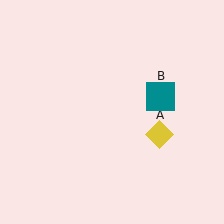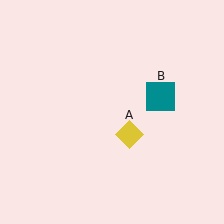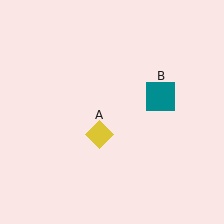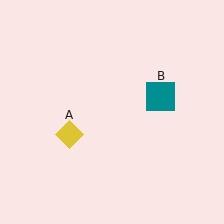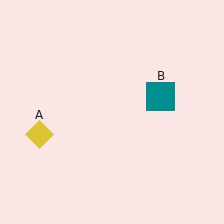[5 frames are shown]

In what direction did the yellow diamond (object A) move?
The yellow diamond (object A) moved left.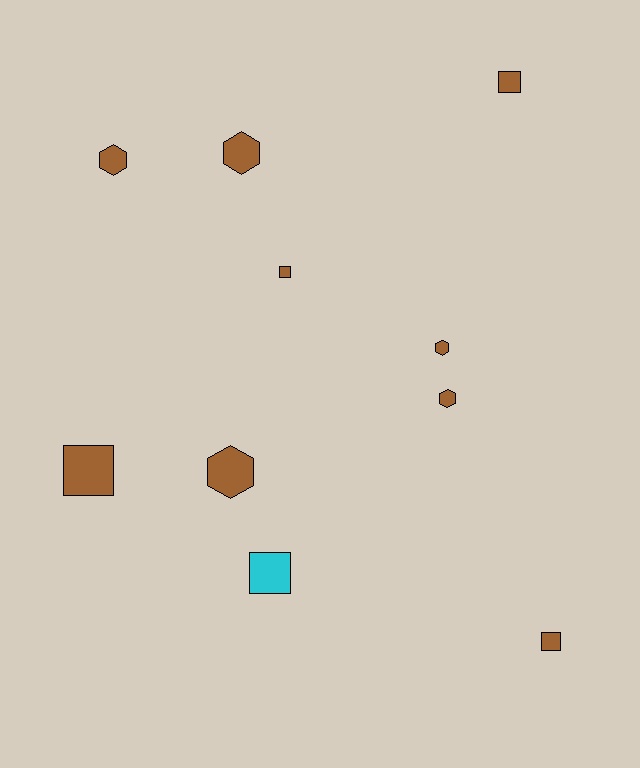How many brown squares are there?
There are 4 brown squares.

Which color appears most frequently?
Brown, with 9 objects.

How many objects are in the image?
There are 10 objects.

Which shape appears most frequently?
Hexagon, with 5 objects.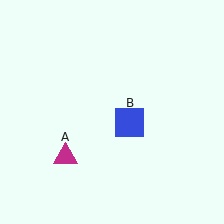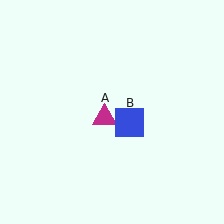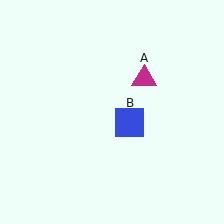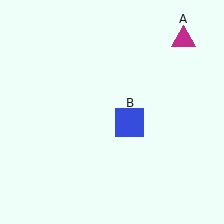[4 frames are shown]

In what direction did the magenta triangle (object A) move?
The magenta triangle (object A) moved up and to the right.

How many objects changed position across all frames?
1 object changed position: magenta triangle (object A).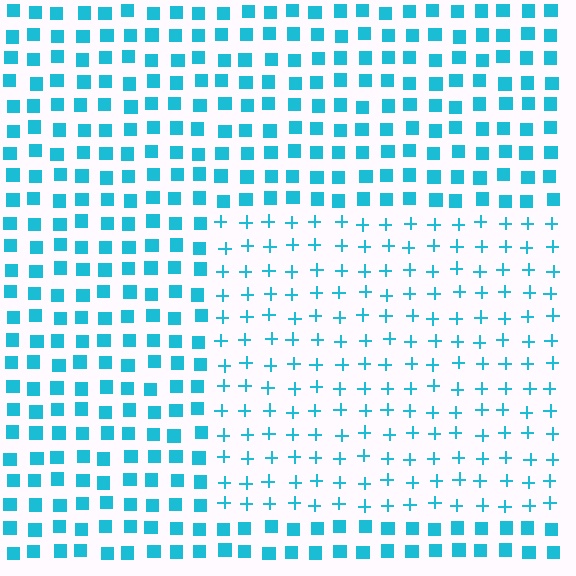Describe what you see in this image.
The image is filled with small cyan elements arranged in a uniform grid. A rectangle-shaped region contains plus signs, while the surrounding area contains squares. The boundary is defined purely by the change in element shape.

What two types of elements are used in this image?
The image uses plus signs inside the rectangle region and squares outside it.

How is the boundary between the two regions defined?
The boundary is defined by a change in element shape: plus signs inside vs. squares outside. All elements share the same color and spacing.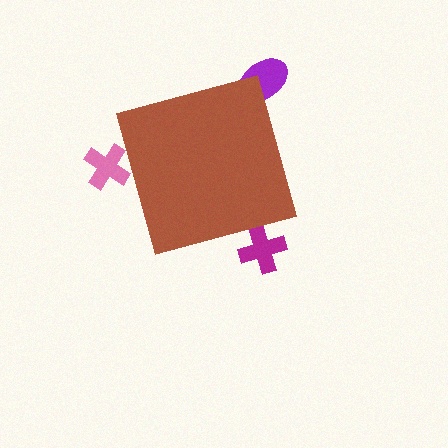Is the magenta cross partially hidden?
Yes, the magenta cross is partially hidden behind the brown diamond.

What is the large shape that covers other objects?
A brown diamond.